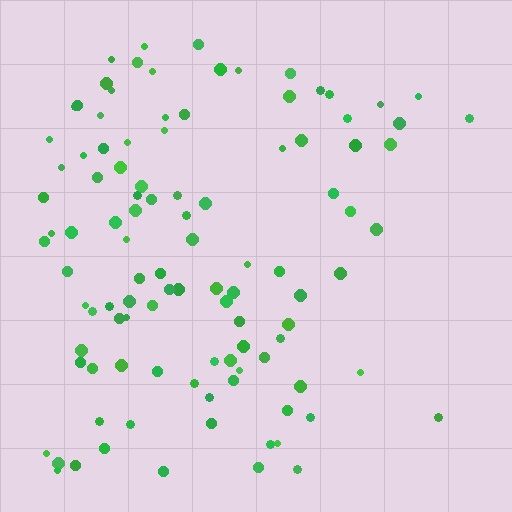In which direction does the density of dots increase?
From right to left, with the left side densest.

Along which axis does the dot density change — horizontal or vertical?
Horizontal.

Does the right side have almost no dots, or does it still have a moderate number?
Still a moderate number, just noticeably fewer than the left.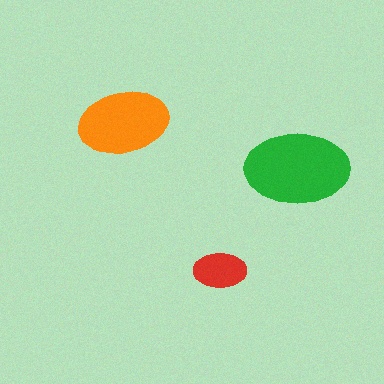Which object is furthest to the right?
The green ellipse is rightmost.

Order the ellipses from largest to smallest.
the green one, the orange one, the red one.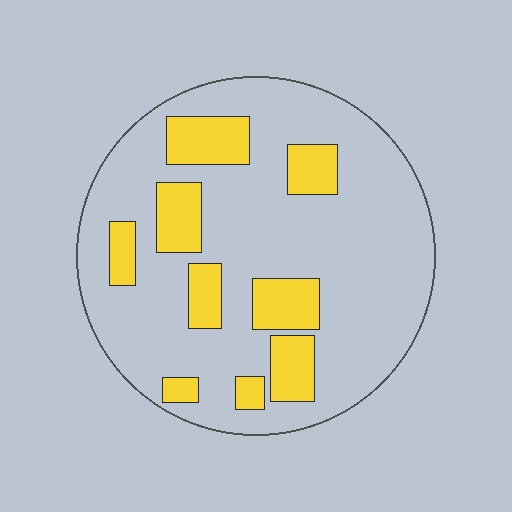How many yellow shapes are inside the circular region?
9.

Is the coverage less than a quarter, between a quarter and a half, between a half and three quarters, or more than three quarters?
Less than a quarter.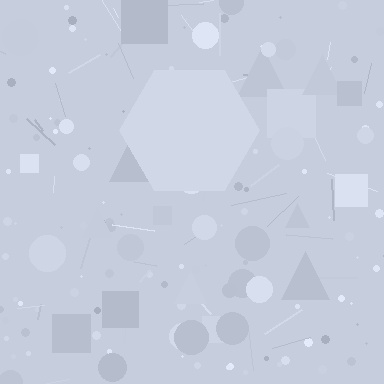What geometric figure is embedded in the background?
A hexagon is embedded in the background.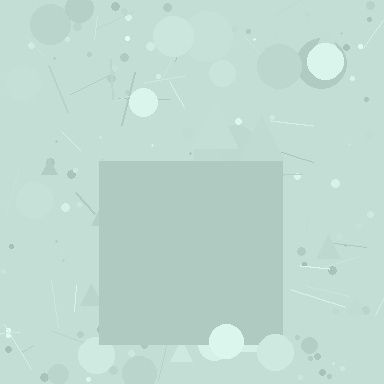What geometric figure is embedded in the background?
A square is embedded in the background.